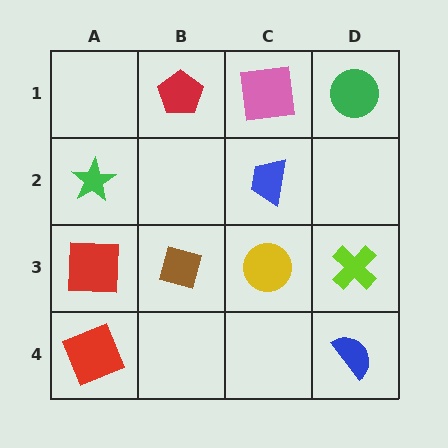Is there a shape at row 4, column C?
No, that cell is empty.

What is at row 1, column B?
A red pentagon.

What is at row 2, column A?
A green star.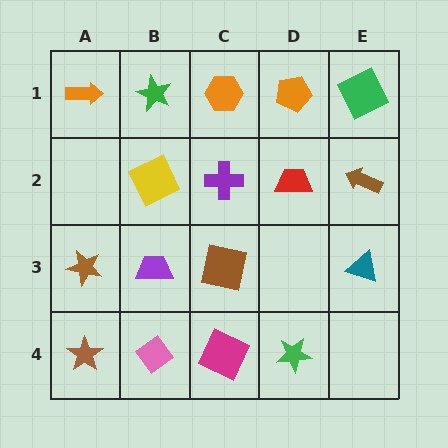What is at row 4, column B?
A pink diamond.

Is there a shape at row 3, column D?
No, that cell is empty.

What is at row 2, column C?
A purple cross.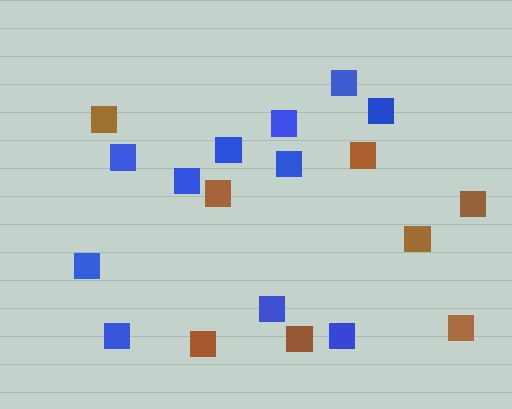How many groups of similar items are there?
There are 2 groups: one group of blue squares (11) and one group of brown squares (8).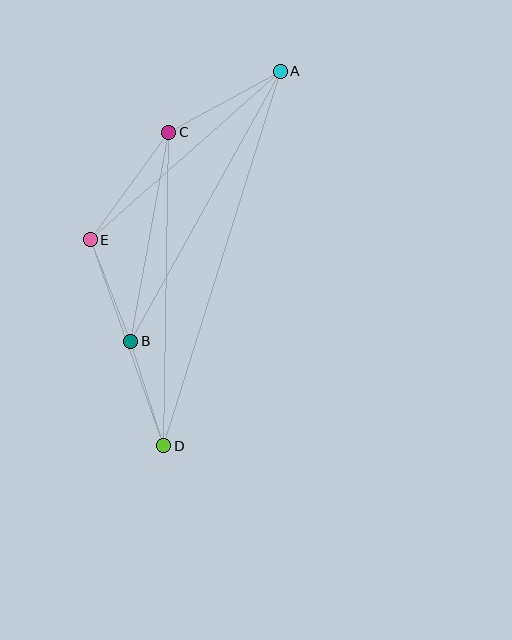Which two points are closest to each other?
Points B and E are closest to each other.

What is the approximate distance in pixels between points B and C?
The distance between B and C is approximately 213 pixels.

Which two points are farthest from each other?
Points A and D are farthest from each other.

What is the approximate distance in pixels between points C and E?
The distance between C and E is approximately 133 pixels.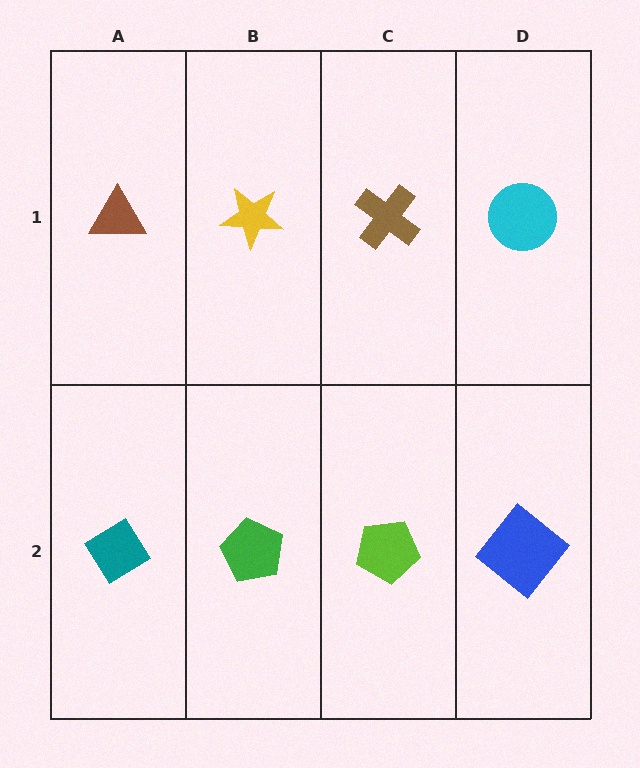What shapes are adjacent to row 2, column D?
A cyan circle (row 1, column D), a lime pentagon (row 2, column C).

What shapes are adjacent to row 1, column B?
A green pentagon (row 2, column B), a brown triangle (row 1, column A), a brown cross (row 1, column C).